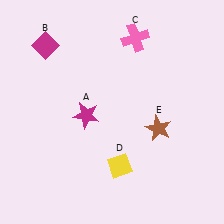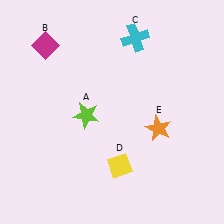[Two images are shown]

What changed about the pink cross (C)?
In Image 1, C is pink. In Image 2, it changed to cyan.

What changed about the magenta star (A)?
In Image 1, A is magenta. In Image 2, it changed to lime.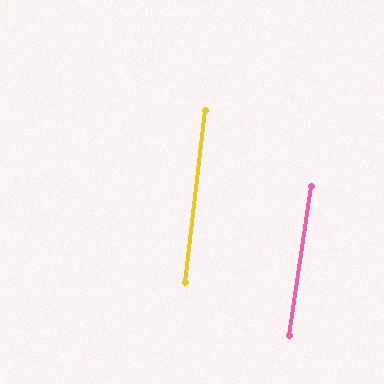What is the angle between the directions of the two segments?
Approximately 2 degrees.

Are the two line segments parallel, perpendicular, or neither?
Parallel — their directions differ by only 1.6°.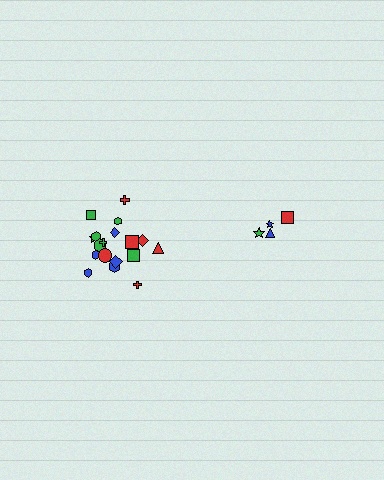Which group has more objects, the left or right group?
The left group.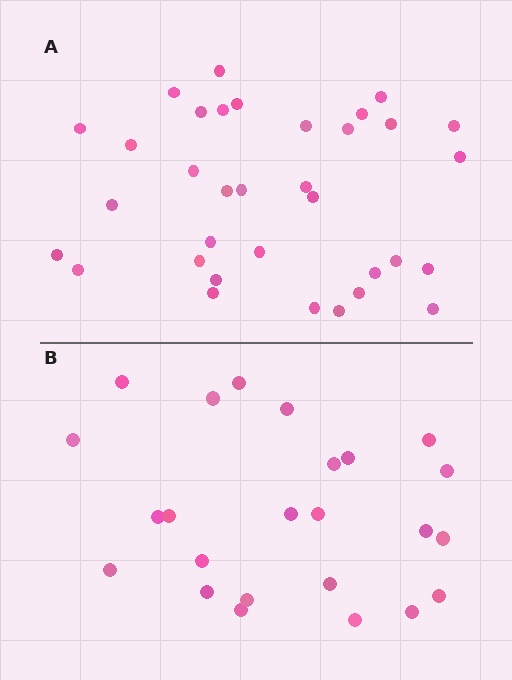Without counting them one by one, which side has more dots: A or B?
Region A (the top region) has more dots.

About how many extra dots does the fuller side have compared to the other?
Region A has roughly 10 or so more dots than region B.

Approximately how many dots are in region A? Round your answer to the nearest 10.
About 30 dots. (The exact count is 34, which rounds to 30.)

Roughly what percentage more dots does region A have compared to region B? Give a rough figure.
About 40% more.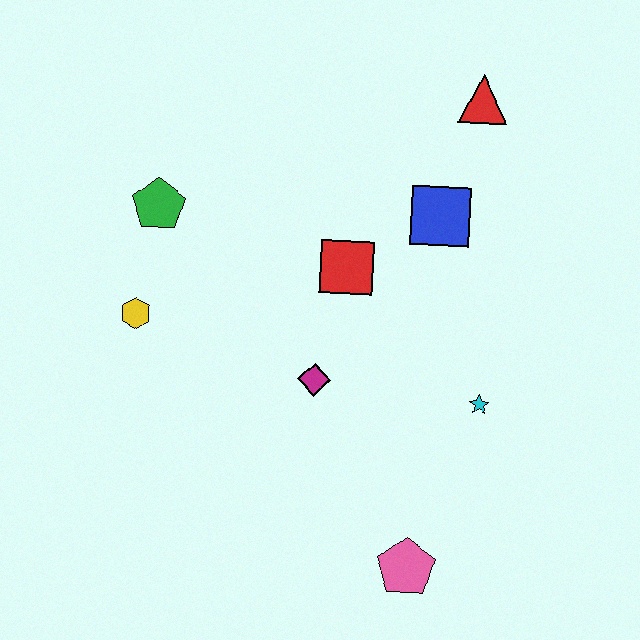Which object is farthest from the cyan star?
The green pentagon is farthest from the cyan star.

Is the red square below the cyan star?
No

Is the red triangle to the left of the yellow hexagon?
No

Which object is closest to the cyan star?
The magenta diamond is closest to the cyan star.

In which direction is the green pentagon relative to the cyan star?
The green pentagon is to the left of the cyan star.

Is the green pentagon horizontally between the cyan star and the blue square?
No